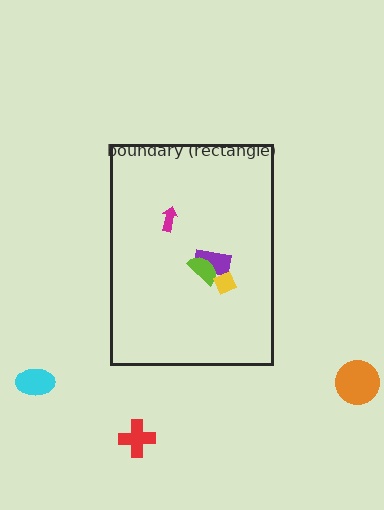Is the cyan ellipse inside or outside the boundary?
Outside.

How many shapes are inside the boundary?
4 inside, 3 outside.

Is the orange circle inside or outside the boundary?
Outside.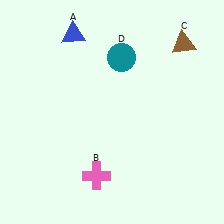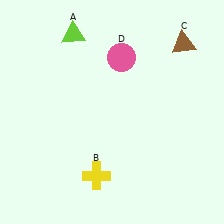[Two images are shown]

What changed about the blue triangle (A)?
In Image 1, A is blue. In Image 2, it changed to lime.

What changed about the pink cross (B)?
In Image 1, B is pink. In Image 2, it changed to yellow.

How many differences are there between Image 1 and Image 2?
There are 3 differences between the two images.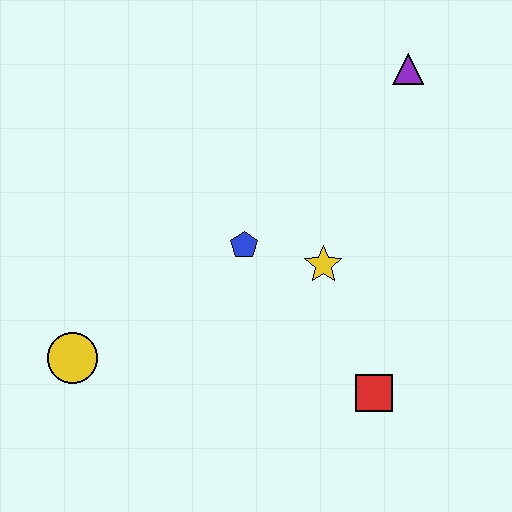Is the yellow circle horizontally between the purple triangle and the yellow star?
No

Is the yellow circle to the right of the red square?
No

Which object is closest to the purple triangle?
The yellow star is closest to the purple triangle.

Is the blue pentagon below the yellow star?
No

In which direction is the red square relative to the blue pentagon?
The red square is below the blue pentagon.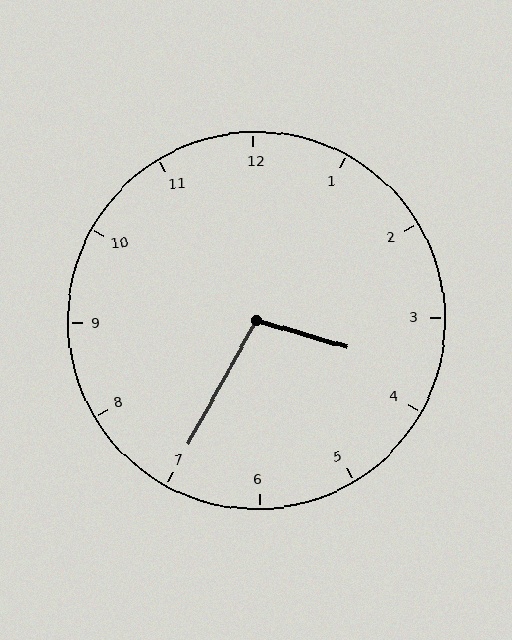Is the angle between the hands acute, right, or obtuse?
It is obtuse.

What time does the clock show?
3:35.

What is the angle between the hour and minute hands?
Approximately 102 degrees.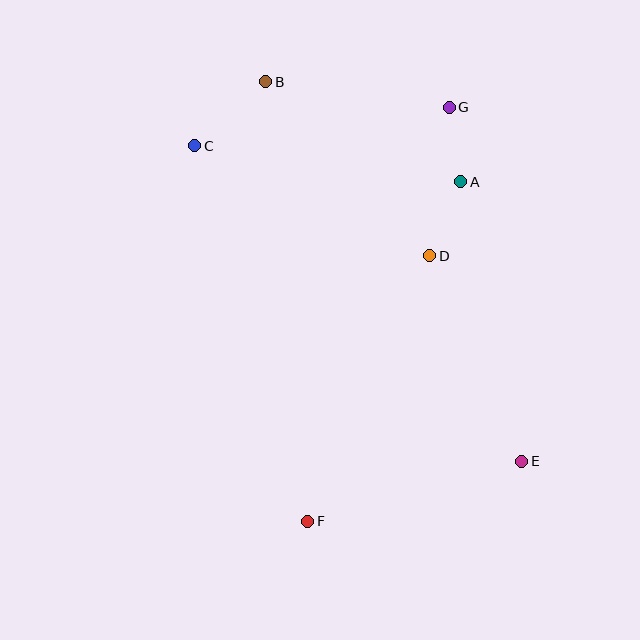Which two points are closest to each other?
Points A and G are closest to each other.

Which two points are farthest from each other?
Points B and E are farthest from each other.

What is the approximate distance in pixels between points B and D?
The distance between B and D is approximately 239 pixels.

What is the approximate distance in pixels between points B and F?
The distance between B and F is approximately 442 pixels.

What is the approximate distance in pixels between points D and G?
The distance between D and G is approximately 150 pixels.